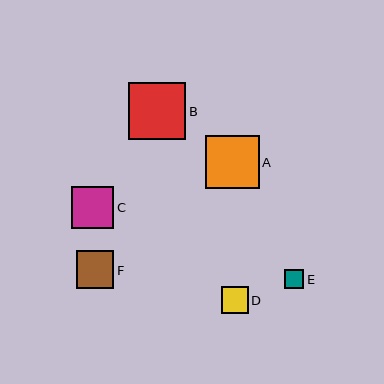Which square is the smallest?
Square E is the smallest with a size of approximately 19 pixels.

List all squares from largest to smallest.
From largest to smallest: B, A, C, F, D, E.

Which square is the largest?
Square B is the largest with a size of approximately 57 pixels.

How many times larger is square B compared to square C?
Square B is approximately 1.3 times the size of square C.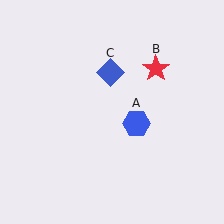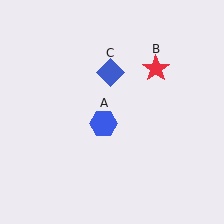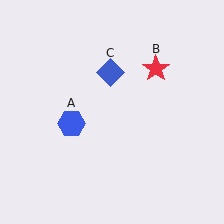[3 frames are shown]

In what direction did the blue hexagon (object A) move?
The blue hexagon (object A) moved left.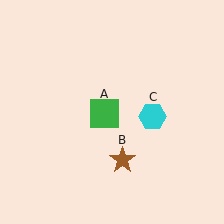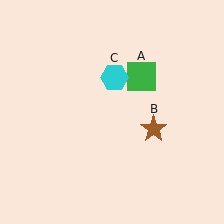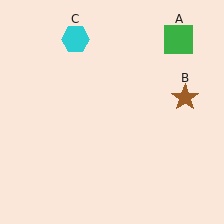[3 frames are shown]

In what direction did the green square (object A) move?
The green square (object A) moved up and to the right.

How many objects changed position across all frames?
3 objects changed position: green square (object A), brown star (object B), cyan hexagon (object C).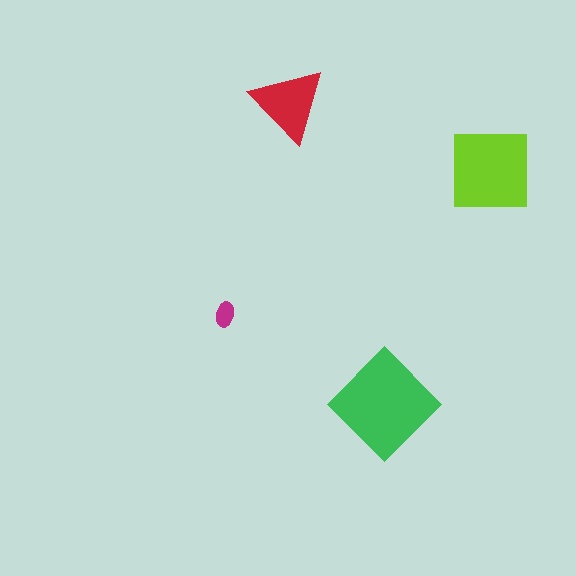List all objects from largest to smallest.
The green diamond, the lime square, the red triangle, the magenta ellipse.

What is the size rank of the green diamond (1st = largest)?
1st.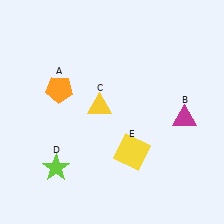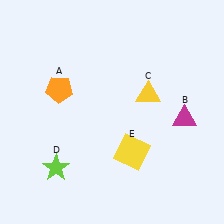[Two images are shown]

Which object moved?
The yellow triangle (C) moved right.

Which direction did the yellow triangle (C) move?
The yellow triangle (C) moved right.